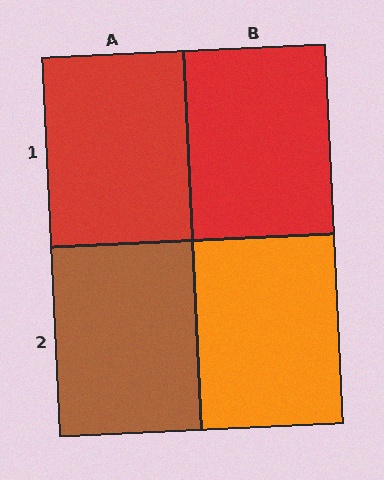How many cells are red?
2 cells are red.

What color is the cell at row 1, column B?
Red.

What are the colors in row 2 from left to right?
Brown, orange.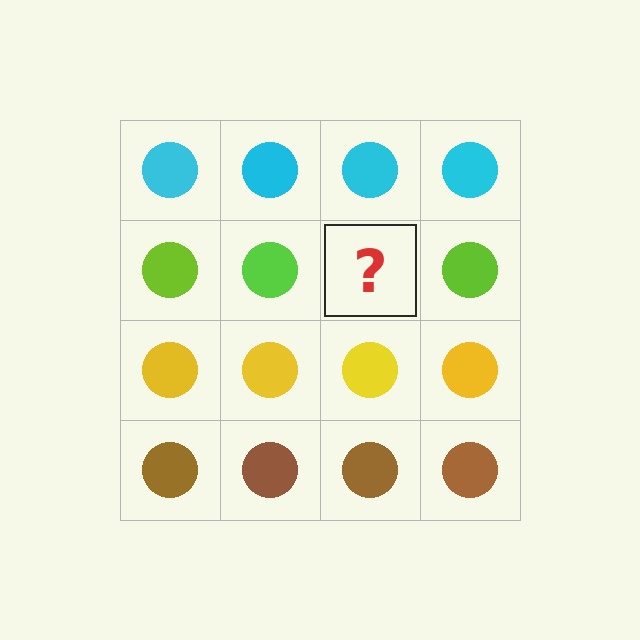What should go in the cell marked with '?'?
The missing cell should contain a lime circle.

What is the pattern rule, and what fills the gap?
The rule is that each row has a consistent color. The gap should be filled with a lime circle.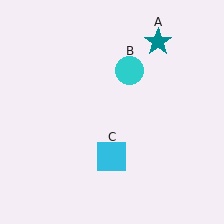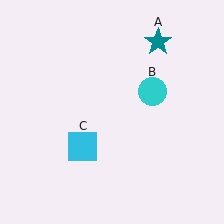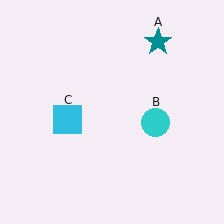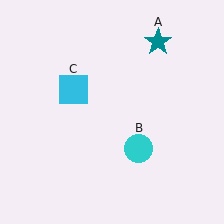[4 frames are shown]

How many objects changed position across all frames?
2 objects changed position: cyan circle (object B), cyan square (object C).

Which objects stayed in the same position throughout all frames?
Teal star (object A) remained stationary.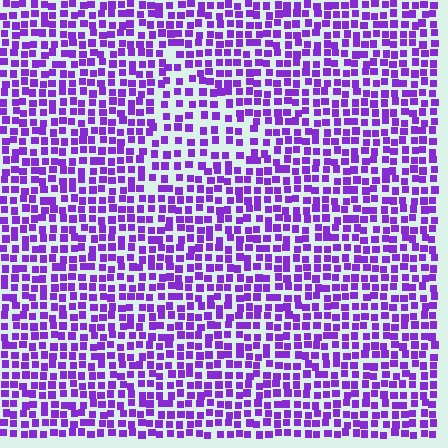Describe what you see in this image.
The image contains small purple elements arranged at two different densities. A triangle-shaped region is visible where the elements are less densely packed than the surrounding area.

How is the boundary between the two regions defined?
The boundary is defined by a change in element density (approximately 1.6x ratio). All elements are the same color, size, and shape.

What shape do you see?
I see a triangle.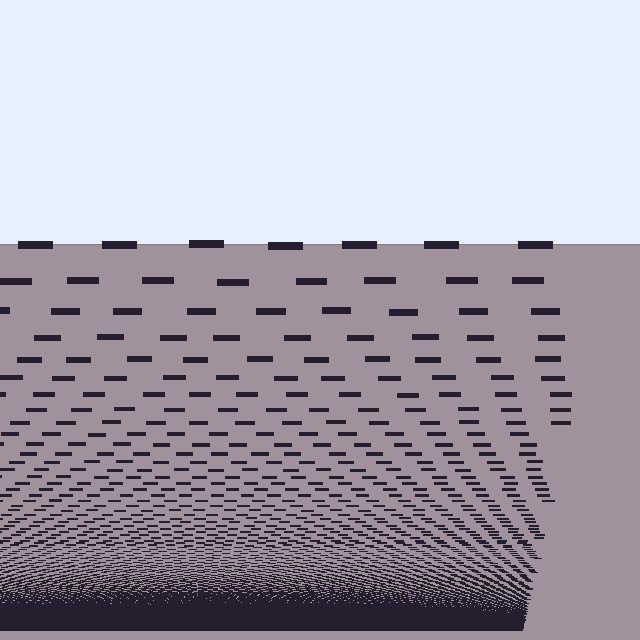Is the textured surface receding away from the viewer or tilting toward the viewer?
The surface appears to tilt toward the viewer. Texture elements get larger and sparser toward the top.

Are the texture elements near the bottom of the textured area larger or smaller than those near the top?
Smaller. The gradient is inverted — elements near the bottom are smaller and denser.